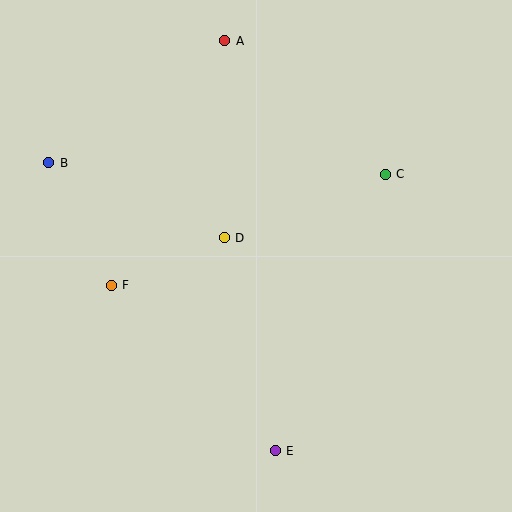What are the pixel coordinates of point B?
Point B is at (49, 163).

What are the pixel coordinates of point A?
Point A is at (225, 41).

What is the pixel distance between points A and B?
The distance between A and B is 214 pixels.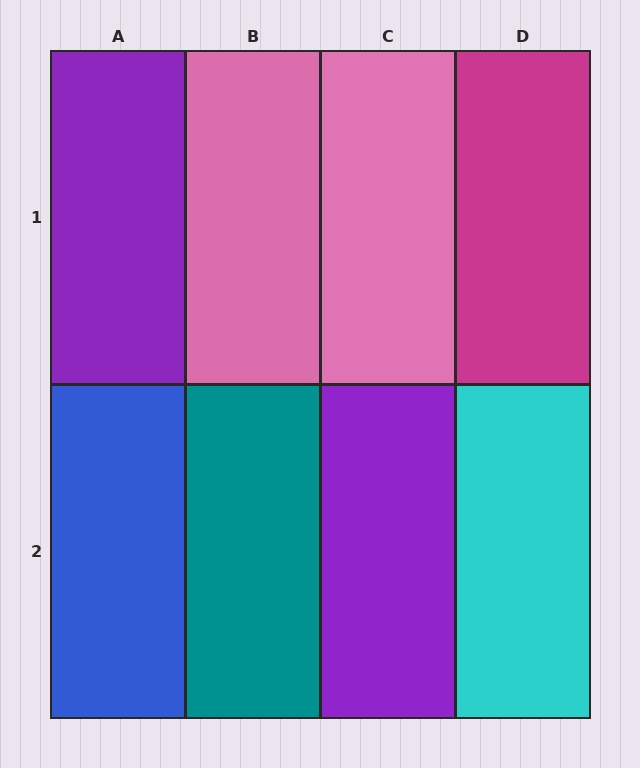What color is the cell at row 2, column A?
Blue.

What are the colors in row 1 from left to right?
Purple, pink, pink, magenta.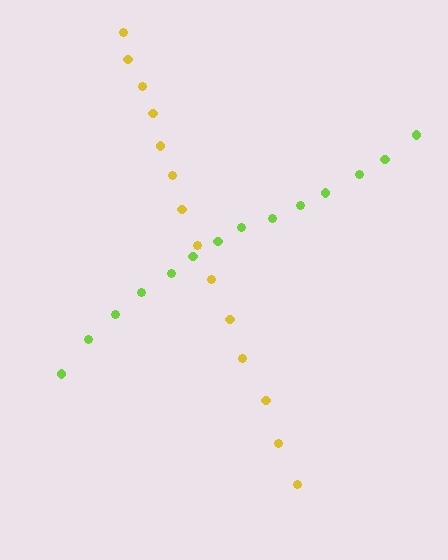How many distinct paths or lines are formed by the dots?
There are 2 distinct paths.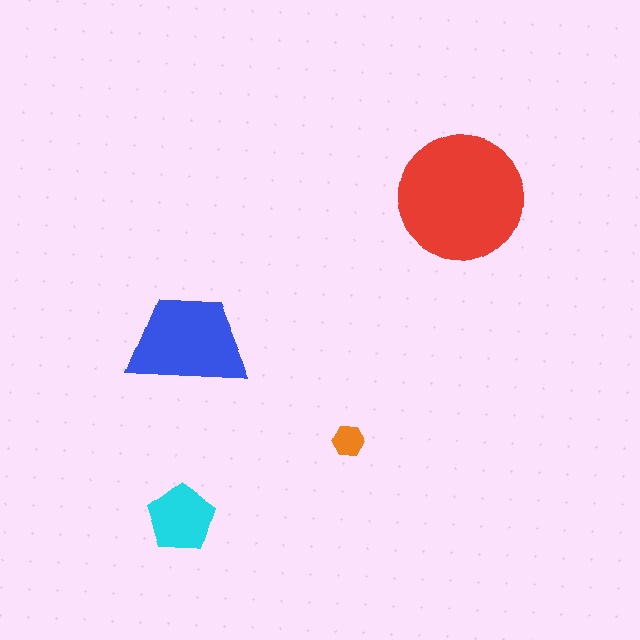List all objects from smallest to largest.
The orange hexagon, the cyan pentagon, the blue trapezoid, the red circle.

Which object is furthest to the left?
The blue trapezoid is leftmost.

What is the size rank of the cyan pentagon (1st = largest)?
3rd.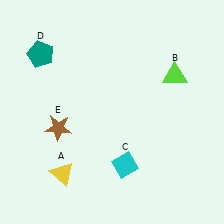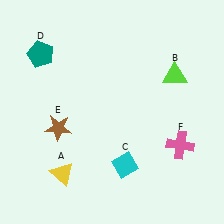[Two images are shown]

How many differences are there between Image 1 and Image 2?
There is 1 difference between the two images.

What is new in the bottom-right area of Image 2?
A pink cross (F) was added in the bottom-right area of Image 2.